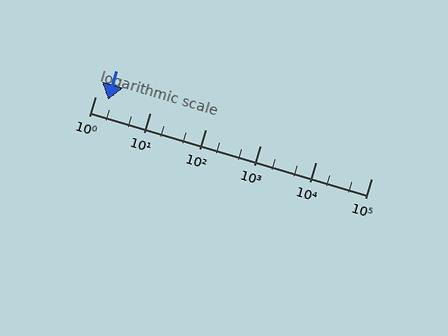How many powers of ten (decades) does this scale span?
The scale spans 5 decades, from 1 to 100000.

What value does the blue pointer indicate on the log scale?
The pointer indicates approximately 1.7.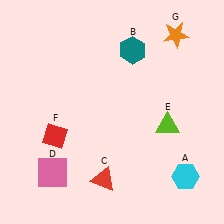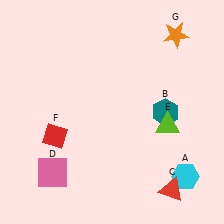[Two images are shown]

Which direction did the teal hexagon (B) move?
The teal hexagon (B) moved down.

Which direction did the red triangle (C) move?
The red triangle (C) moved right.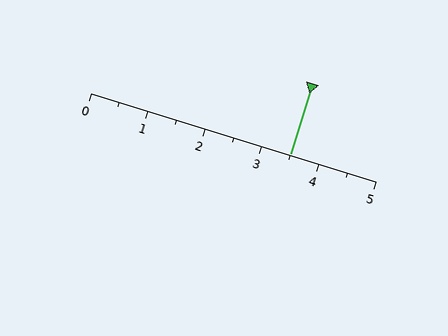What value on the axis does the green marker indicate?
The marker indicates approximately 3.5.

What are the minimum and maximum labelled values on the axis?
The axis runs from 0 to 5.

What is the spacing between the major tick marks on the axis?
The major ticks are spaced 1 apart.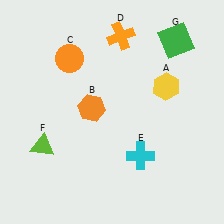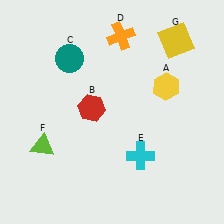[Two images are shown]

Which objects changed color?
B changed from orange to red. C changed from orange to teal. G changed from green to yellow.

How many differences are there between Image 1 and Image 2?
There are 3 differences between the two images.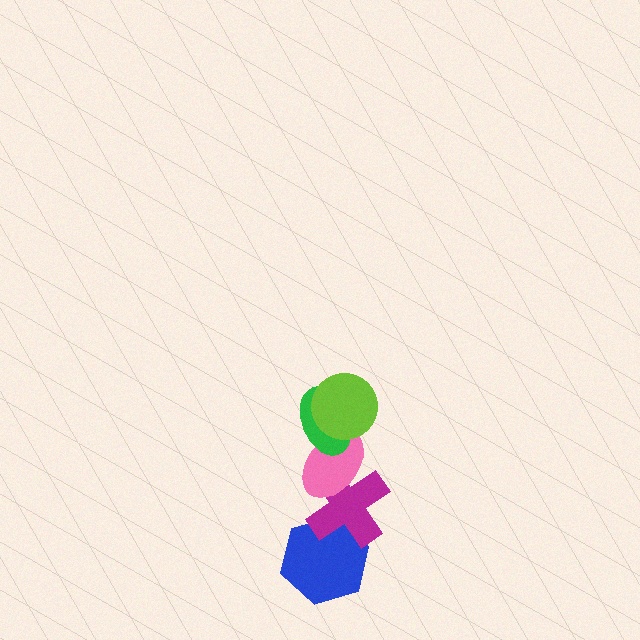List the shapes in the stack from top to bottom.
From top to bottom: the lime circle, the green ellipse, the pink ellipse, the magenta cross, the blue hexagon.